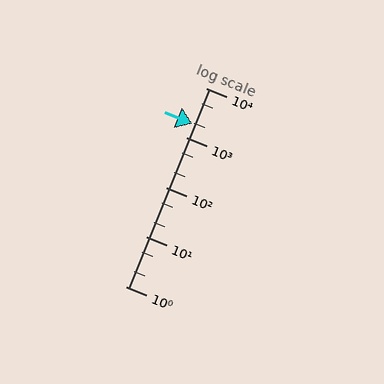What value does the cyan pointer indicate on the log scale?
The pointer indicates approximately 1900.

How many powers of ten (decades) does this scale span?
The scale spans 4 decades, from 1 to 10000.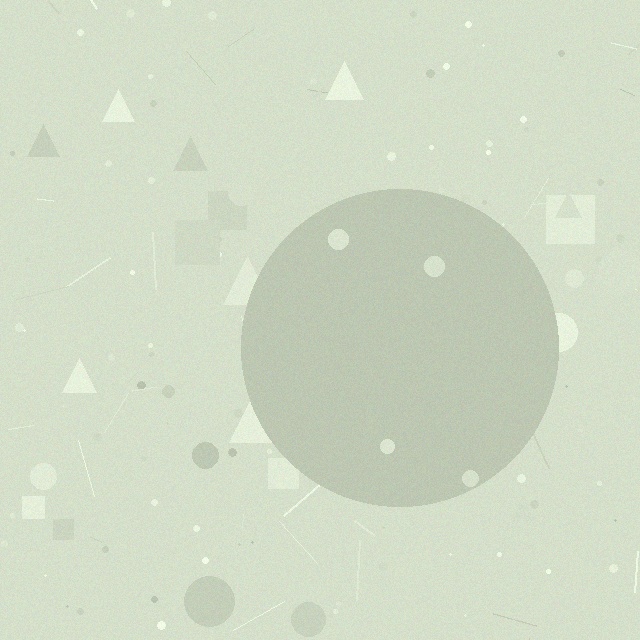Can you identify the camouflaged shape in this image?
The camouflaged shape is a circle.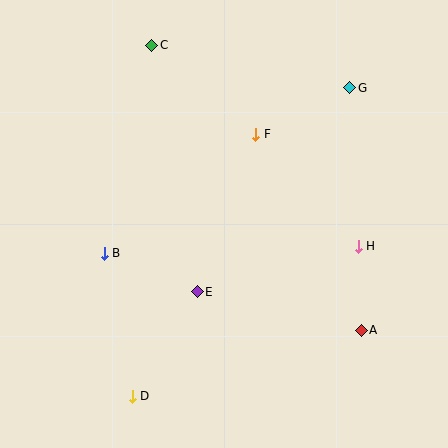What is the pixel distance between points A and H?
The distance between A and H is 84 pixels.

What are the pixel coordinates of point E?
Point E is at (197, 292).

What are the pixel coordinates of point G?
Point G is at (350, 88).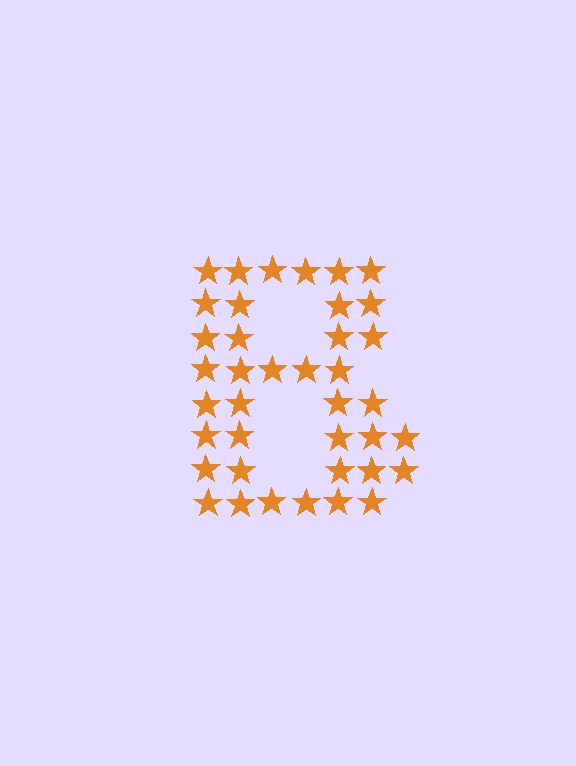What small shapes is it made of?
It is made of small stars.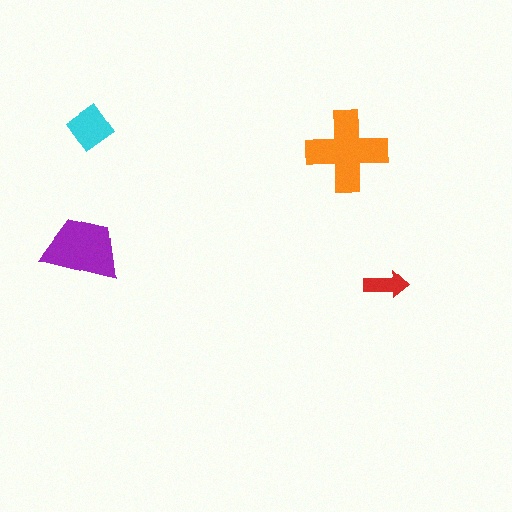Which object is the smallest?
The red arrow.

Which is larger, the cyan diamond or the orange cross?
The orange cross.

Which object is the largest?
The orange cross.